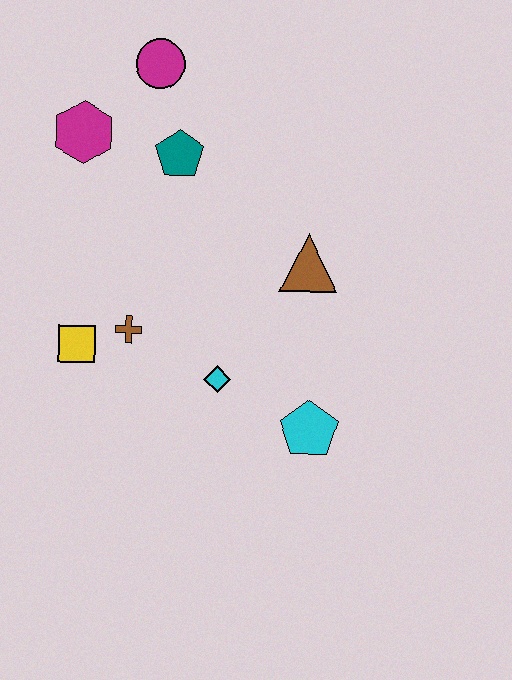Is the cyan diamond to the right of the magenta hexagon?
Yes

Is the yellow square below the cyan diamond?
No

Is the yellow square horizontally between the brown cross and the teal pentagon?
No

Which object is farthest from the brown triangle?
The magenta hexagon is farthest from the brown triangle.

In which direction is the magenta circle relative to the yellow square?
The magenta circle is above the yellow square.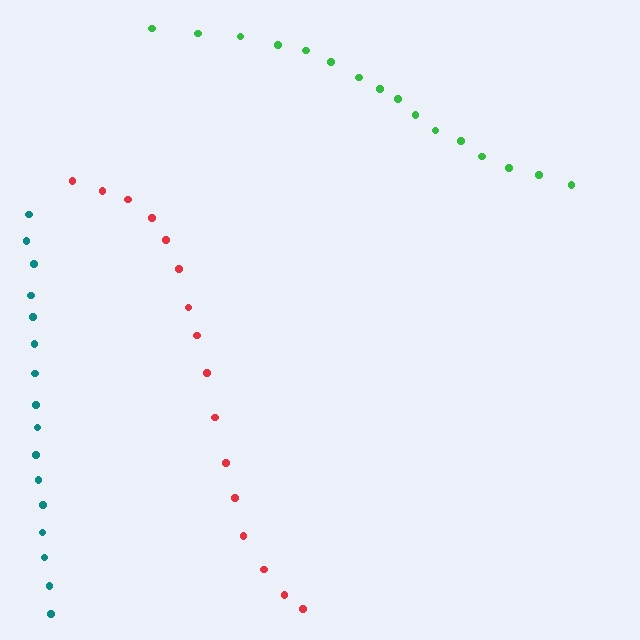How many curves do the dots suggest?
There are 3 distinct paths.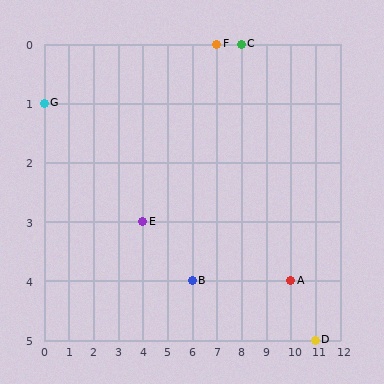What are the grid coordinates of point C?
Point C is at grid coordinates (8, 0).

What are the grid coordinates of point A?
Point A is at grid coordinates (10, 4).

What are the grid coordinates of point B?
Point B is at grid coordinates (6, 4).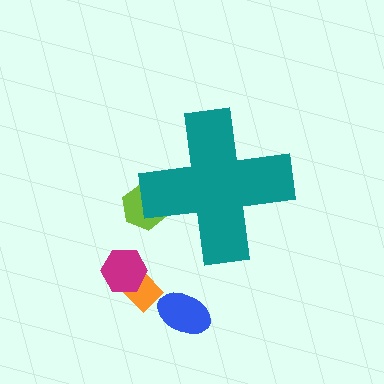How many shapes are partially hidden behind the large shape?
1 shape is partially hidden.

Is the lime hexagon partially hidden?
Yes, the lime hexagon is partially hidden behind the teal cross.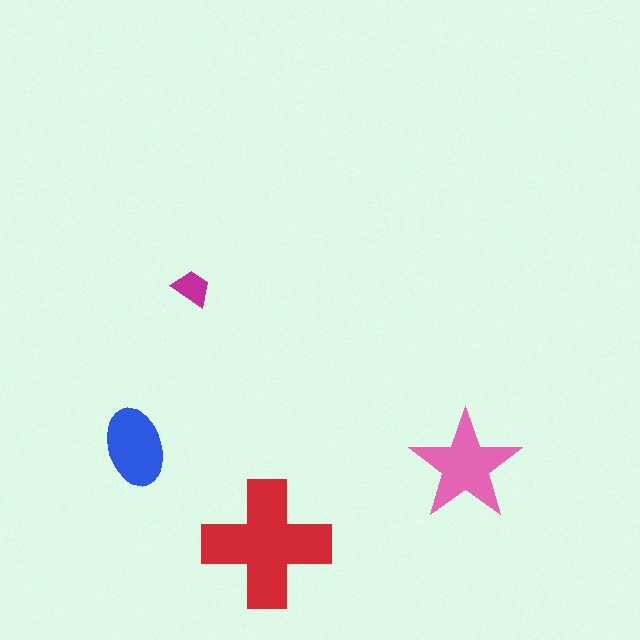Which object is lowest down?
The red cross is bottommost.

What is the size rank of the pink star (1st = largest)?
2nd.